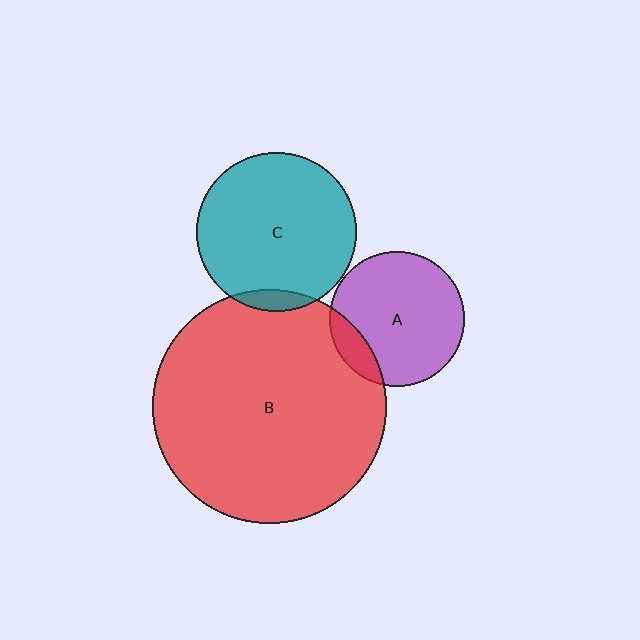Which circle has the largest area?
Circle B (red).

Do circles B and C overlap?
Yes.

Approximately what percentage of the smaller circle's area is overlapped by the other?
Approximately 5%.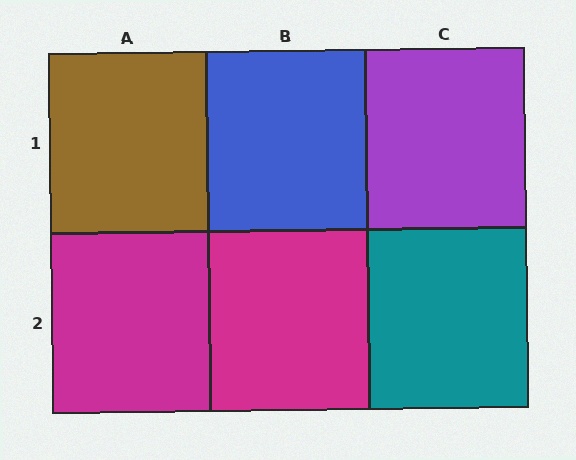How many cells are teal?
1 cell is teal.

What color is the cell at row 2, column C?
Teal.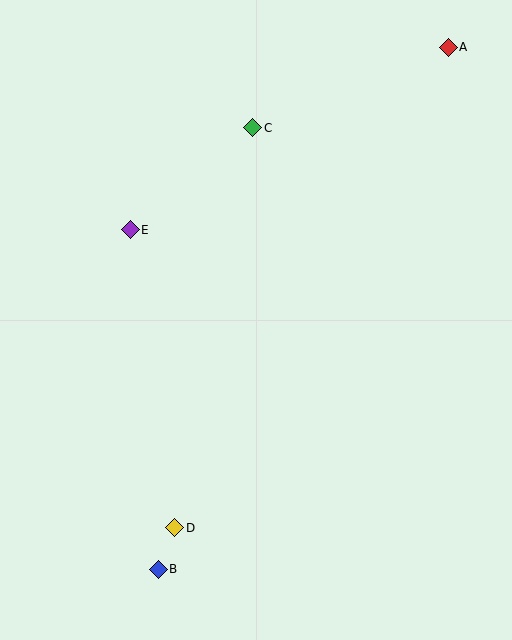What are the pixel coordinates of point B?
Point B is at (158, 569).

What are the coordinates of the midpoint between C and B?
The midpoint between C and B is at (206, 349).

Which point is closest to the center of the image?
Point E at (130, 230) is closest to the center.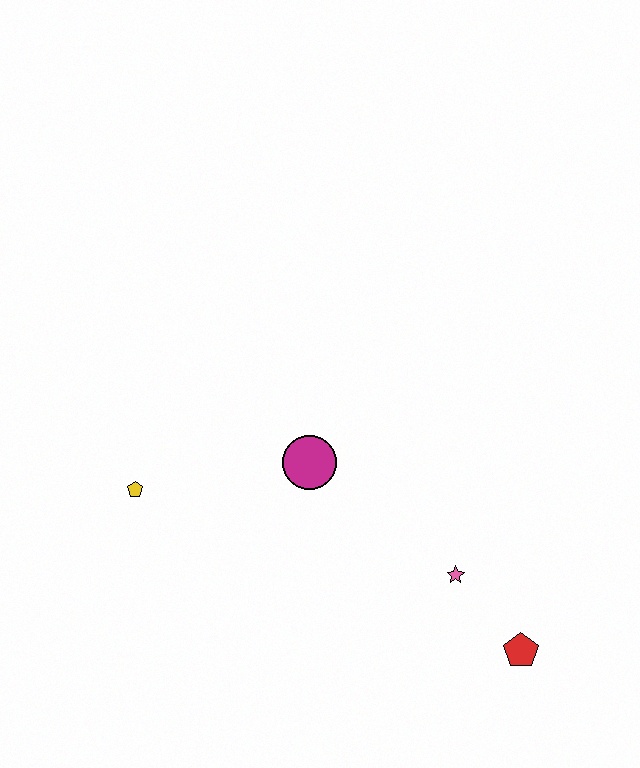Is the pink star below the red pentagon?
No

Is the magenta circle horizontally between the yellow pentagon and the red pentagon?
Yes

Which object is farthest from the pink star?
The yellow pentagon is farthest from the pink star.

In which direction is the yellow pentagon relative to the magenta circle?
The yellow pentagon is to the left of the magenta circle.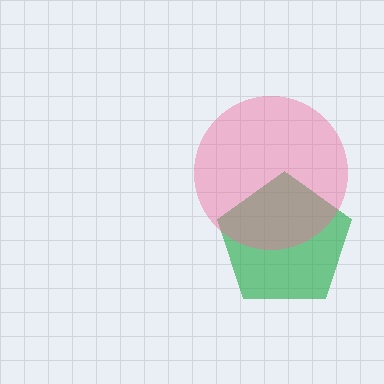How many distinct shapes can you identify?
There are 2 distinct shapes: a green pentagon, a pink circle.